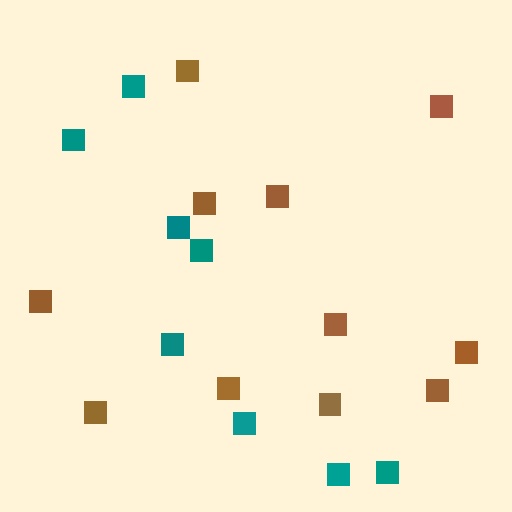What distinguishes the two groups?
There are 2 groups: one group of brown squares (11) and one group of teal squares (8).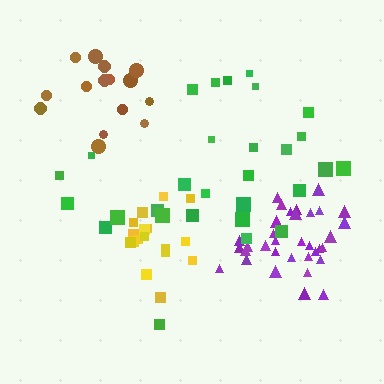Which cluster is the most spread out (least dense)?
Green.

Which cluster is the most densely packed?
Purple.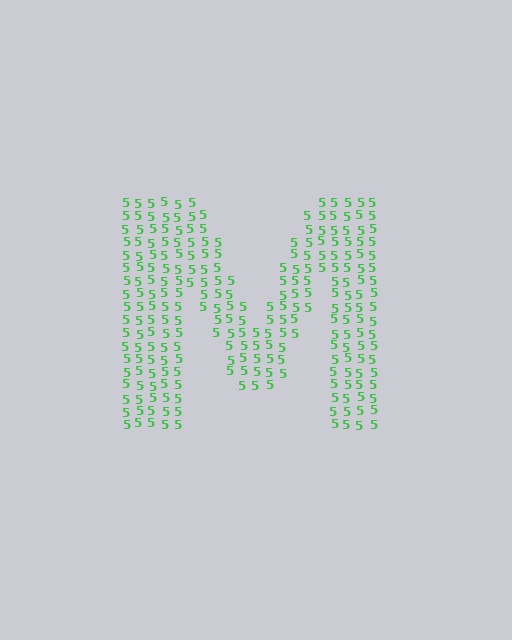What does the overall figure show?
The overall figure shows the letter M.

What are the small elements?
The small elements are digit 5's.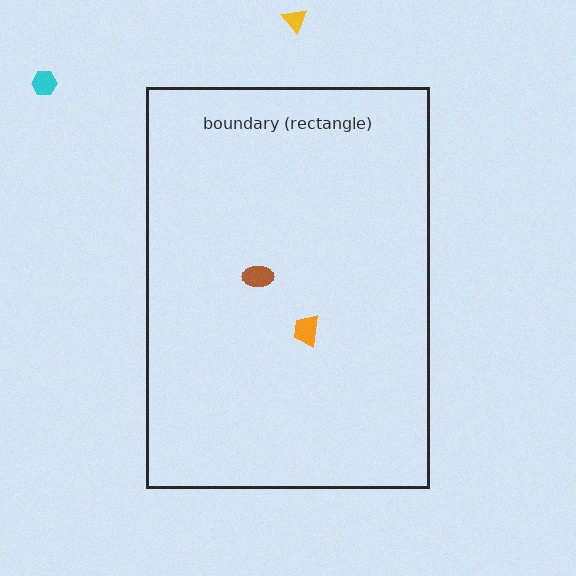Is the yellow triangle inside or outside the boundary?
Outside.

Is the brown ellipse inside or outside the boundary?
Inside.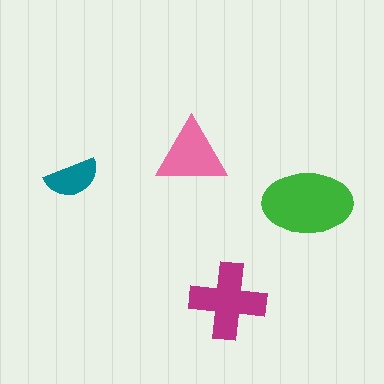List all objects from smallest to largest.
The teal semicircle, the pink triangle, the magenta cross, the green ellipse.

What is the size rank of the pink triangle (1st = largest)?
3rd.